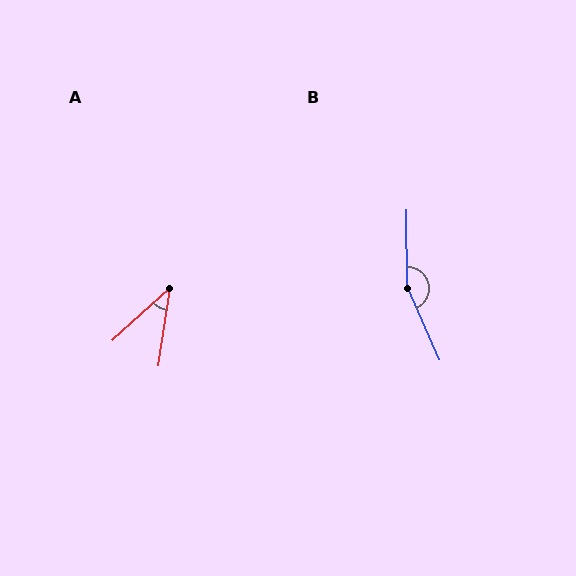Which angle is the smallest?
A, at approximately 39 degrees.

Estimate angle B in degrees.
Approximately 156 degrees.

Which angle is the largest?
B, at approximately 156 degrees.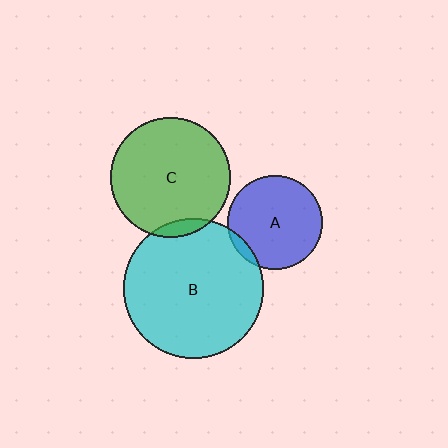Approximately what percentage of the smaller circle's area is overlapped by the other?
Approximately 5%.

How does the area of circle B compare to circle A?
Approximately 2.2 times.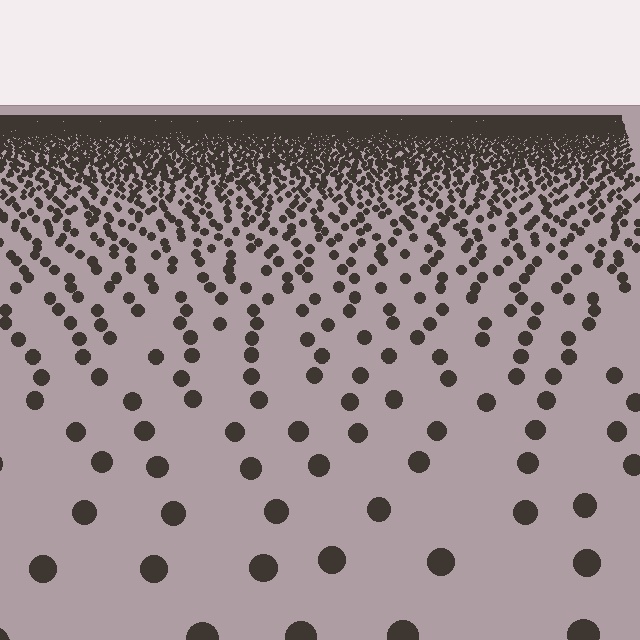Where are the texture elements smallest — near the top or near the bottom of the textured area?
Near the top.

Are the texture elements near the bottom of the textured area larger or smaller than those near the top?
Larger. Near the bottom, elements are closer to the viewer and appear at a bigger on-screen size.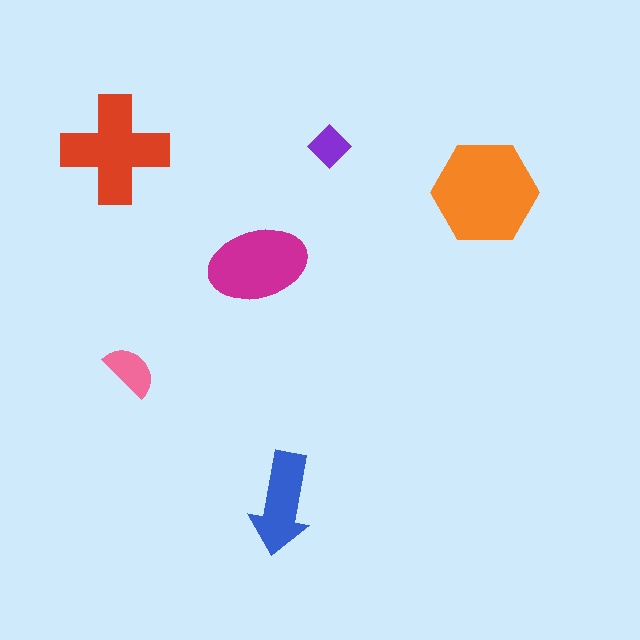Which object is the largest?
The orange hexagon.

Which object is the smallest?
The purple diamond.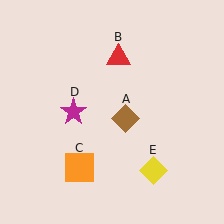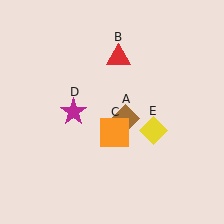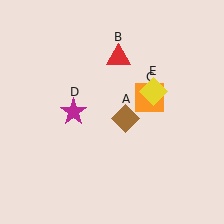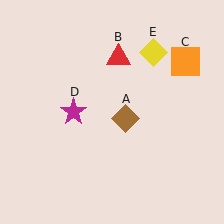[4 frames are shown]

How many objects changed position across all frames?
2 objects changed position: orange square (object C), yellow diamond (object E).